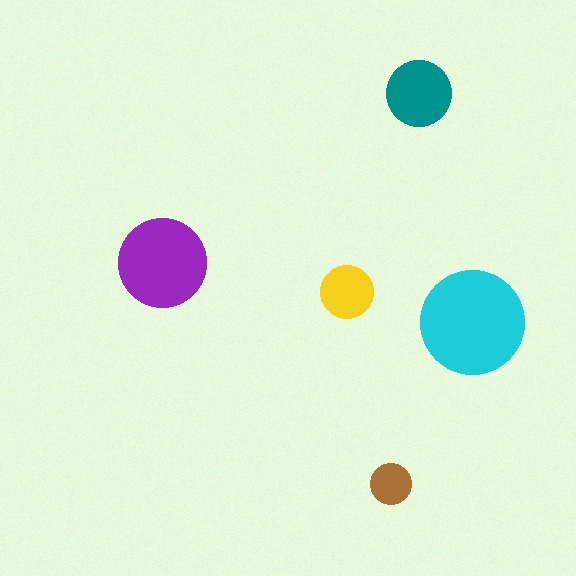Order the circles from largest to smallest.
the cyan one, the purple one, the teal one, the yellow one, the brown one.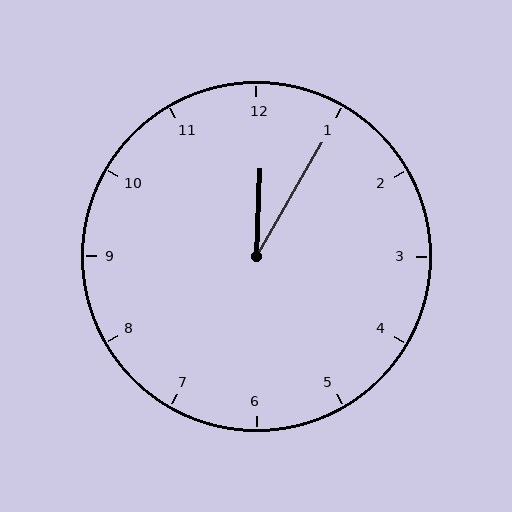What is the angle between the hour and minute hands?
Approximately 28 degrees.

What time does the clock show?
12:05.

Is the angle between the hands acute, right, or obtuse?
It is acute.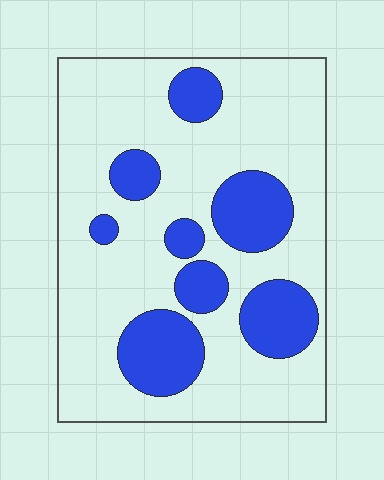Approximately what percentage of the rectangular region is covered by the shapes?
Approximately 25%.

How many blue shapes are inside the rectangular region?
8.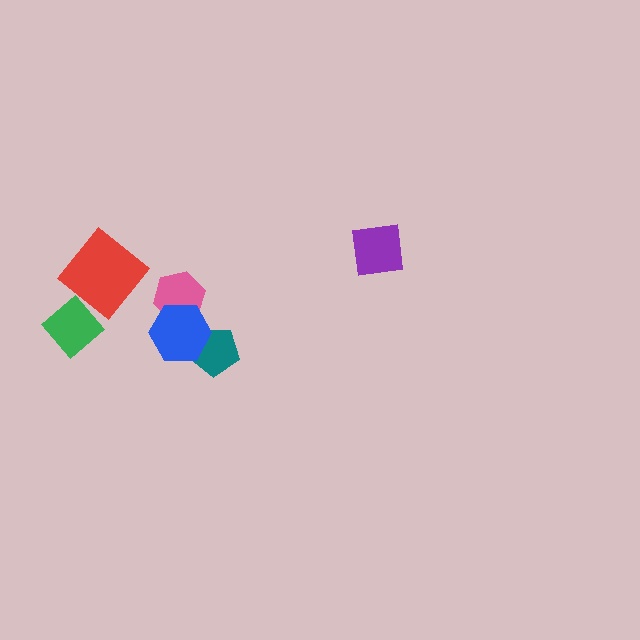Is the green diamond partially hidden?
Yes, it is partially covered by another shape.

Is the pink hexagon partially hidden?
Yes, it is partially covered by another shape.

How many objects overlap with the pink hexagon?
1 object overlaps with the pink hexagon.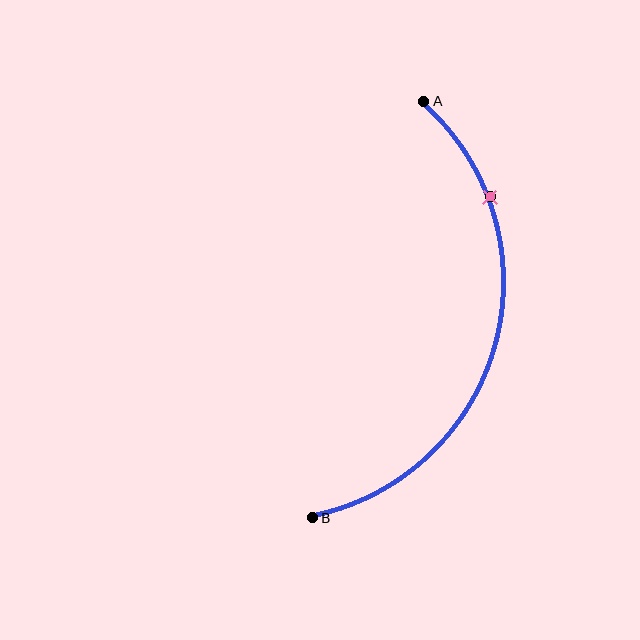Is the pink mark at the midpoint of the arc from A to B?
No. The pink mark lies on the arc but is closer to endpoint A. The arc midpoint would be at the point on the curve equidistant along the arc from both A and B.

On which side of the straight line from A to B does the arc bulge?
The arc bulges to the right of the straight line connecting A and B.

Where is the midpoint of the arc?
The arc midpoint is the point on the curve farthest from the straight line joining A and B. It sits to the right of that line.